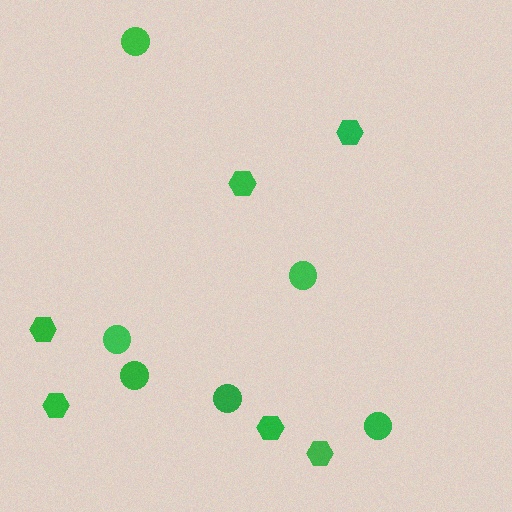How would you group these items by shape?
There are 2 groups: one group of circles (6) and one group of hexagons (6).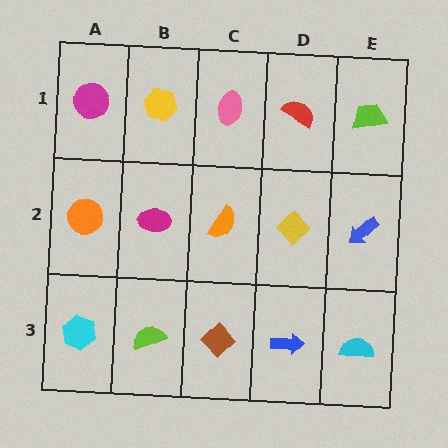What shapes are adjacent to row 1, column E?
A blue arrow (row 2, column E), a red semicircle (row 1, column D).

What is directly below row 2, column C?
A brown diamond.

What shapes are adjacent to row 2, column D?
A red semicircle (row 1, column D), a blue arrow (row 3, column D), an orange semicircle (row 2, column C), a blue arrow (row 2, column E).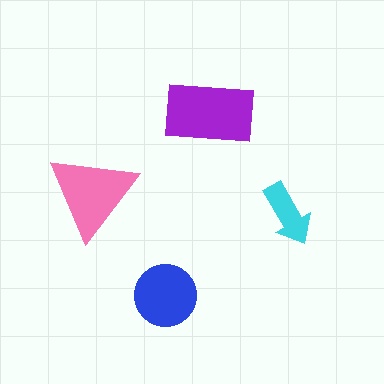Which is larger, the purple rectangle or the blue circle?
The purple rectangle.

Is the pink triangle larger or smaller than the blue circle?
Larger.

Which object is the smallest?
The cyan arrow.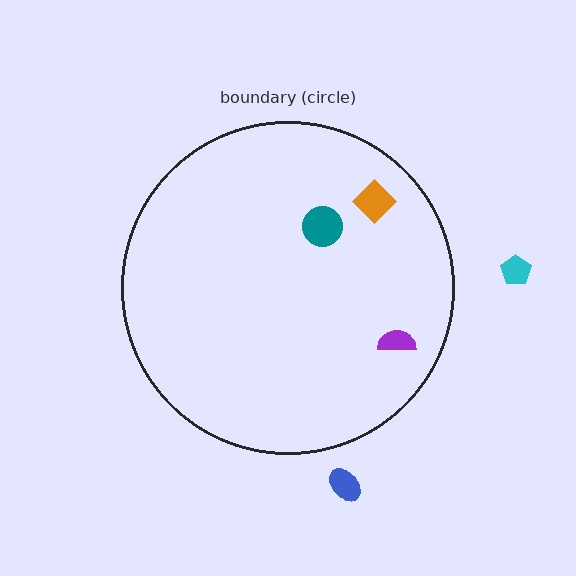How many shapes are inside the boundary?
3 inside, 2 outside.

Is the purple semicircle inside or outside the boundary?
Inside.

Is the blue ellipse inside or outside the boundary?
Outside.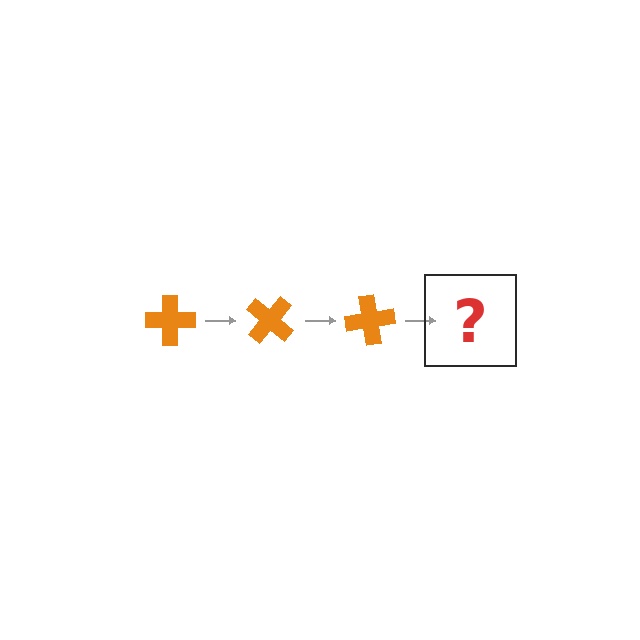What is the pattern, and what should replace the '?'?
The pattern is that the cross rotates 40 degrees each step. The '?' should be an orange cross rotated 120 degrees.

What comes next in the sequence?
The next element should be an orange cross rotated 120 degrees.